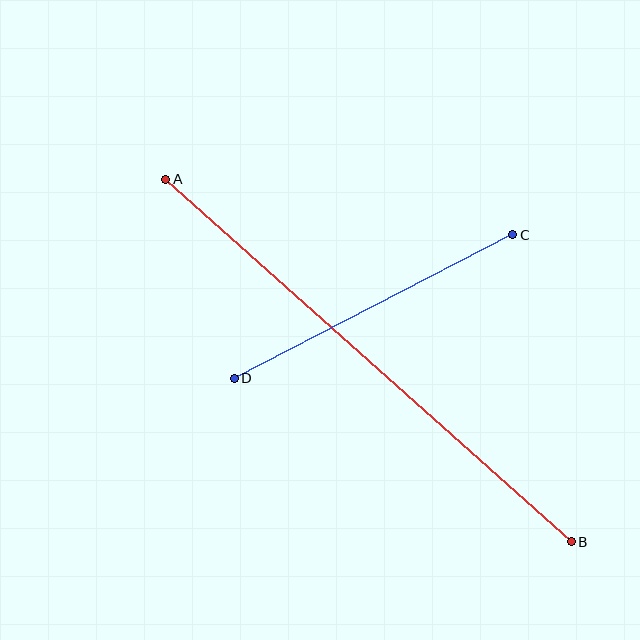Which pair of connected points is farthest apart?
Points A and B are farthest apart.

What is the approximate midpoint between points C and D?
The midpoint is at approximately (373, 306) pixels.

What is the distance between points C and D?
The distance is approximately 313 pixels.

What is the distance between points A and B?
The distance is approximately 544 pixels.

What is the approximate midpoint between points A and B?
The midpoint is at approximately (368, 360) pixels.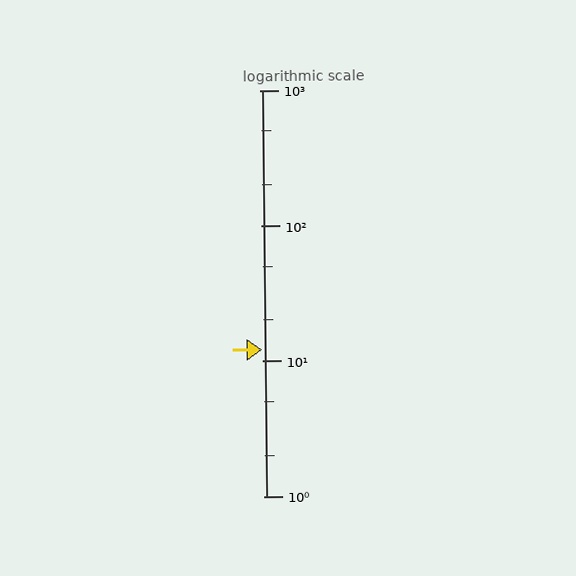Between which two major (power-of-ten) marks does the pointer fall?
The pointer is between 10 and 100.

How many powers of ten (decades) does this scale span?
The scale spans 3 decades, from 1 to 1000.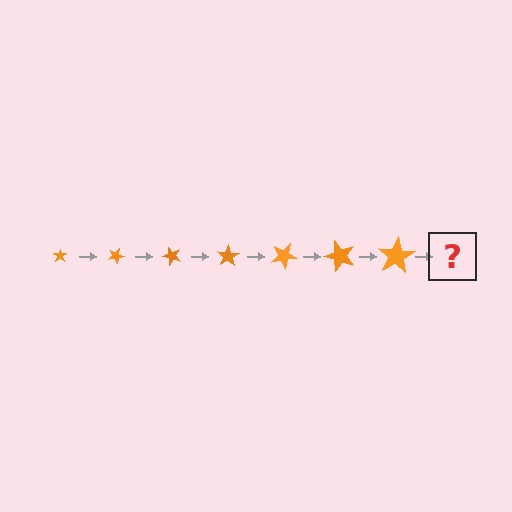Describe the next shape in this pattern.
It should be a star, larger than the previous one and rotated 175 degrees from the start.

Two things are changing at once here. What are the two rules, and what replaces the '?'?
The two rules are that the star grows larger each step and it rotates 25 degrees each step. The '?' should be a star, larger than the previous one and rotated 175 degrees from the start.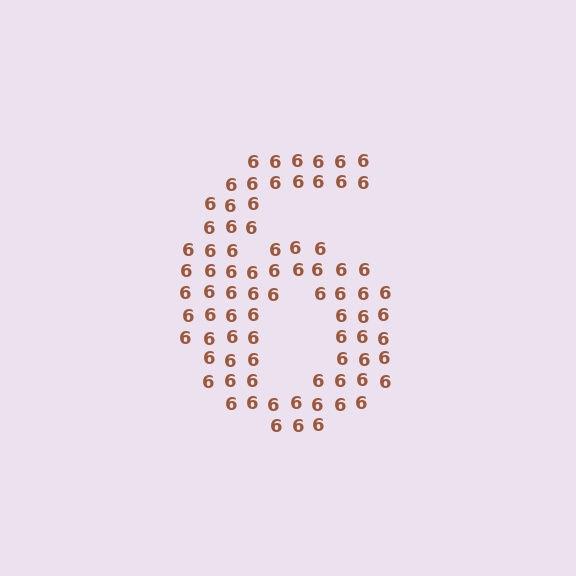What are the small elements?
The small elements are digit 6's.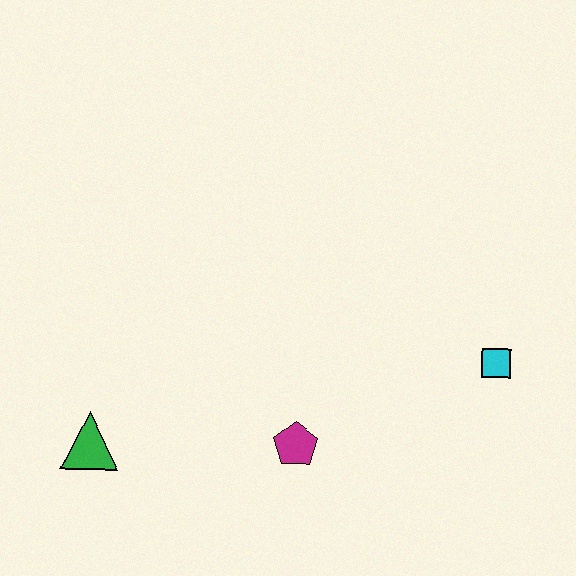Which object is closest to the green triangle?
The magenta pentagon is closest to the green triangle.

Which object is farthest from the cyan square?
The green triangle is farthest from the cyan square.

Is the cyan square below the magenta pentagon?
No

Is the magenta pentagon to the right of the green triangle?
Yes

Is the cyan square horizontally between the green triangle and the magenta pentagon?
No